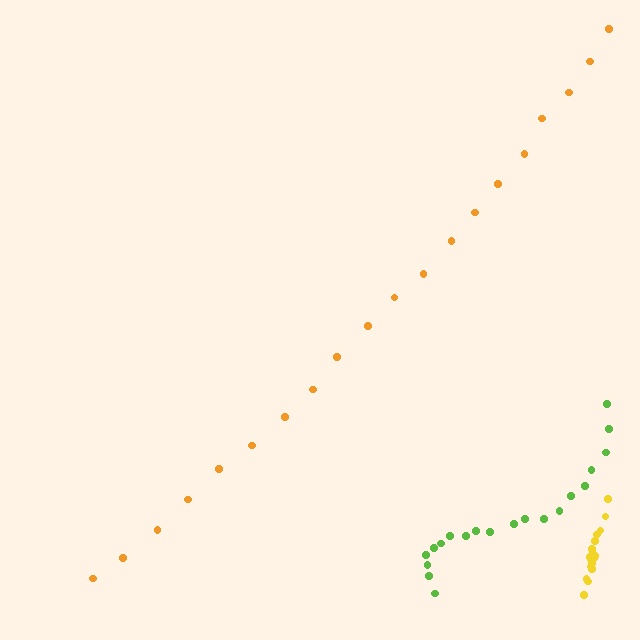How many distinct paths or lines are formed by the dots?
There are 3 distinct paths.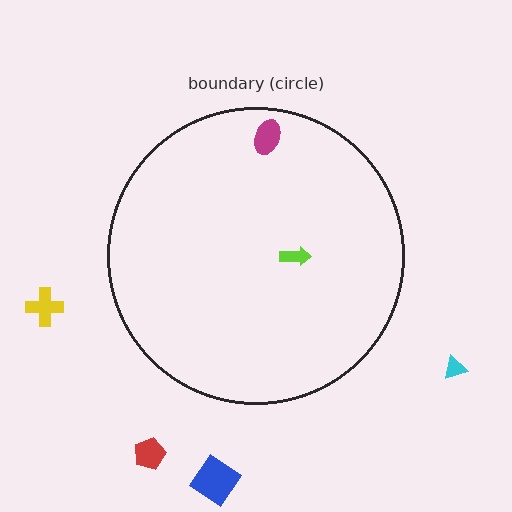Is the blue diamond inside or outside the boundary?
Outside.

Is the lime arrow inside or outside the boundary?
Inside.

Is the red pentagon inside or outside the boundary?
Outside.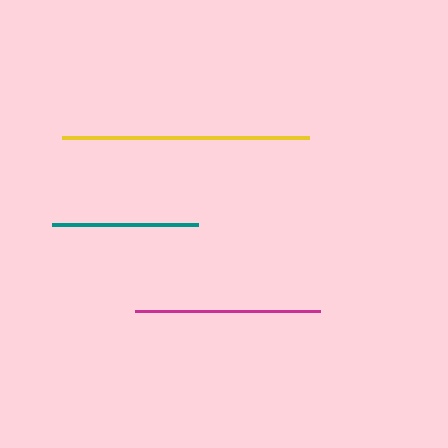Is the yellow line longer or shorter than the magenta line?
The yellow line is longer than the magenta line.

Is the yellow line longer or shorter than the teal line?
The yellow line is longer than the teal line.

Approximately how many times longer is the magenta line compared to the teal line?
The magenta line is approximately 1.3 times the length of the teal line.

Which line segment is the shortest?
The teal line is the shortest at approximately 146 pixels.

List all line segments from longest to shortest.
From longest to shortest: yellow, magenta, teal.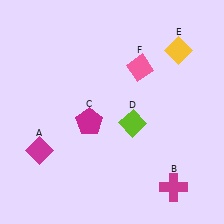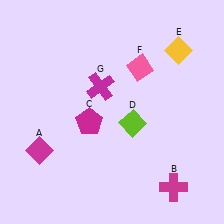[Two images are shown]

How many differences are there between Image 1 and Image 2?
There is 1 difference between the two images.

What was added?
A magenta cross (G) was added in Image 2.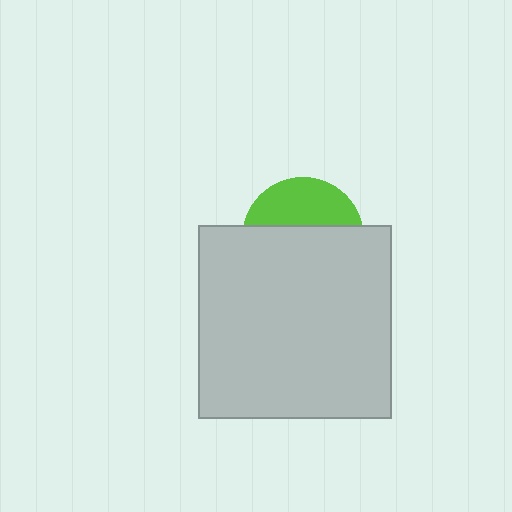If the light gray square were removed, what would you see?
You would see the complete lime circle.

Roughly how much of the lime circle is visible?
A small part of it is visible (roughly 37%).